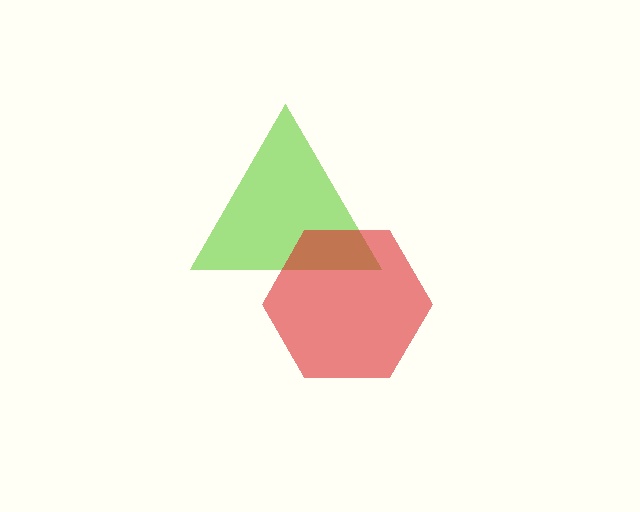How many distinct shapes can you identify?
There are 2 distinct shapes: a lime triangle, a red hexagon.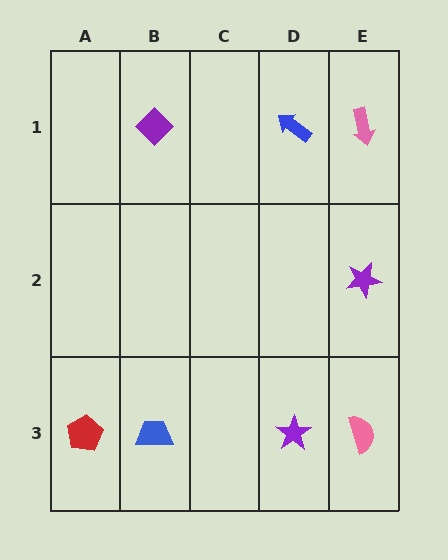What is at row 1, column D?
A blue arrow.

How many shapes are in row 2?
1 shape.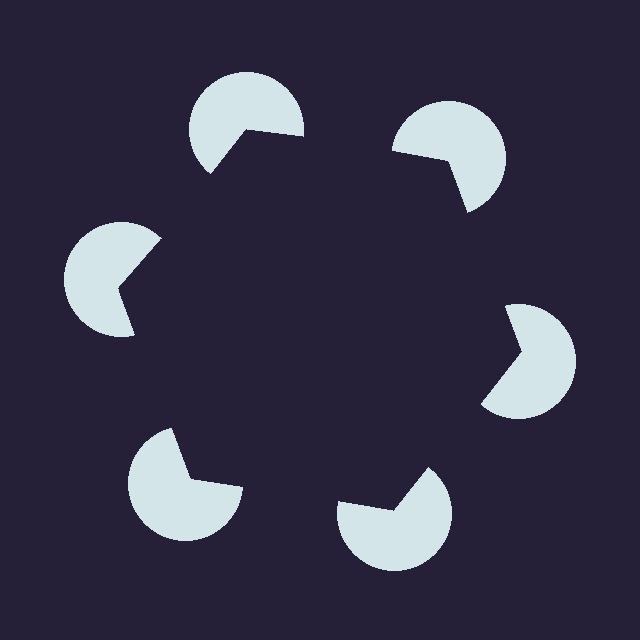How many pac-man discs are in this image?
There are 6 — one at each vertex of the illusory hexagon.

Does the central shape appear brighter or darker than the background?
It typically appears slightly darker than the background, even though no actual brightness change is drawn.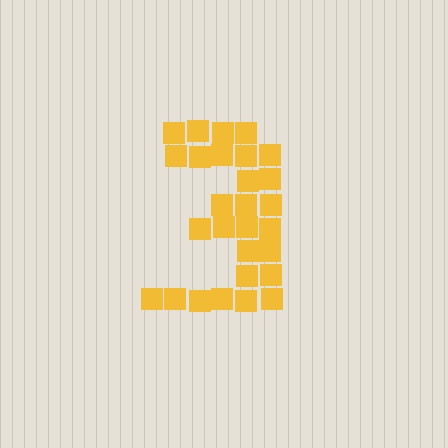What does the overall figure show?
The overall figure shows the digit 3.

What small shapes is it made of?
It is made of small squares.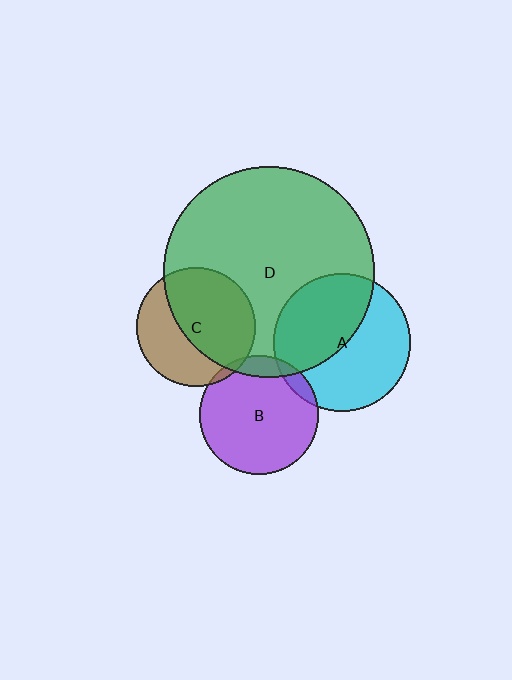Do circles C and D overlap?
Yes.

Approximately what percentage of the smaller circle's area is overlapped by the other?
Approximately 60%.